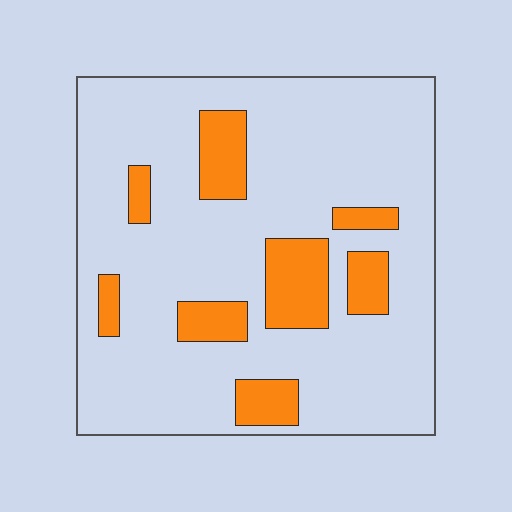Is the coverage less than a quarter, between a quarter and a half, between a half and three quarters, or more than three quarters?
Less than a quarter.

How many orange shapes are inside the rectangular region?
8.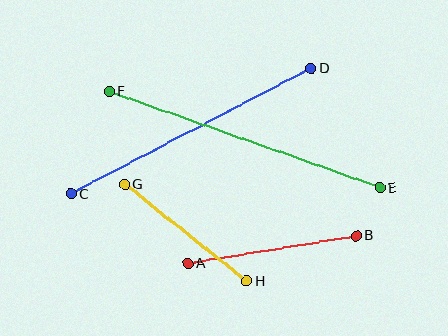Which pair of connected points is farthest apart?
Points E and F are farthest apart.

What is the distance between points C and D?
The distance is approximately 271 pixels.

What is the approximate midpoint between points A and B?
The midpoint is at approximately (272, 249) pixels.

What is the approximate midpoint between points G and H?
The midpoint is at approximately (186, 233) pixels.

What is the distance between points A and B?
The distance is approximately 170 pixels.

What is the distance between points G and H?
The distance is approximately 156 pixels.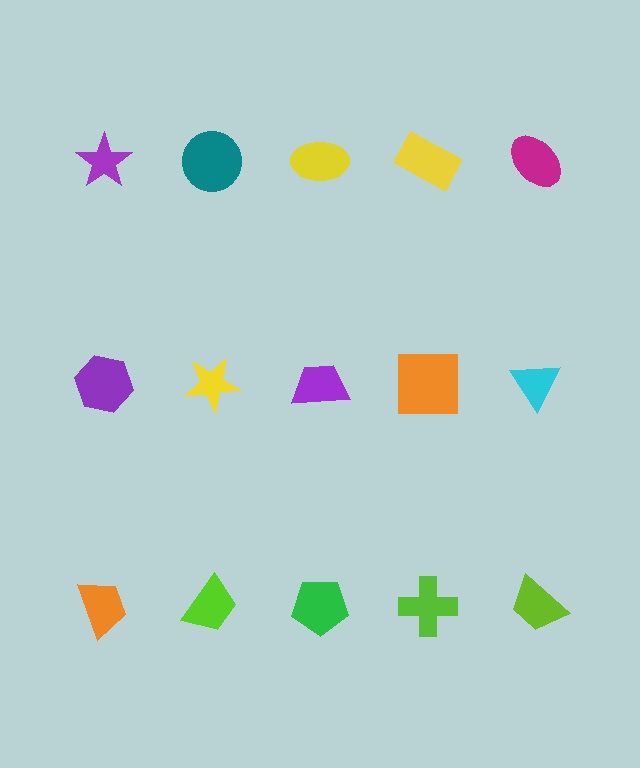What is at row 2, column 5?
A cyan triangle.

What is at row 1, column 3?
A yellow ellipse.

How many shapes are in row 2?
5 shapes.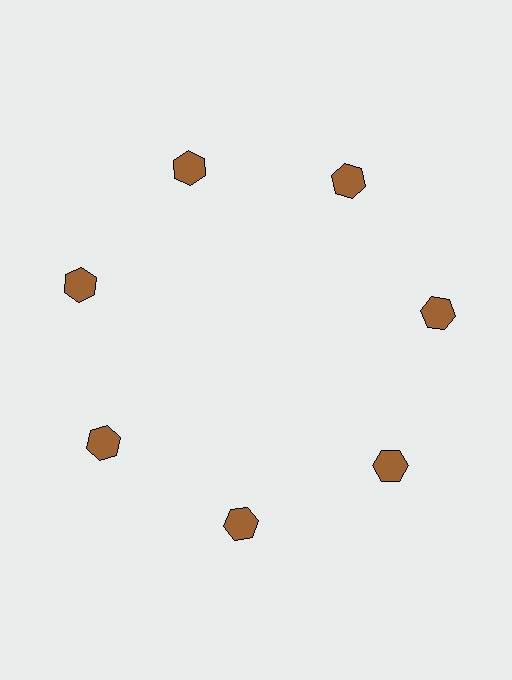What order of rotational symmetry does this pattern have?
This pattern has 7-fold rotational symmetry.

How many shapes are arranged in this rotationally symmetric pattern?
There are 7 shapes, arranged in 7 groups of 1.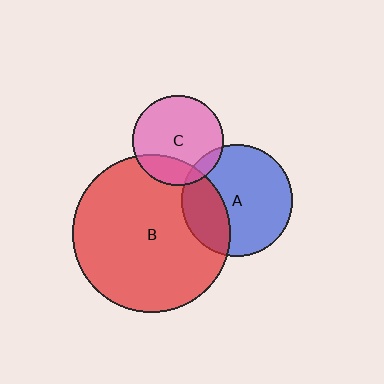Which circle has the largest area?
Circle B (red).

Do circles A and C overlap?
Yes.